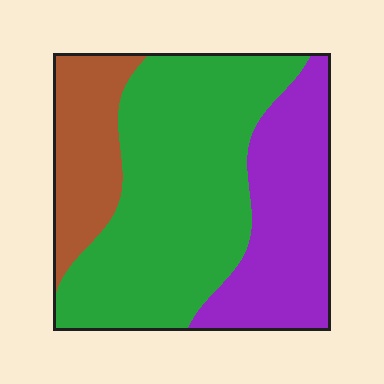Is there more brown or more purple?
Purple.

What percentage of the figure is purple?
Purple covers 29% of the figure.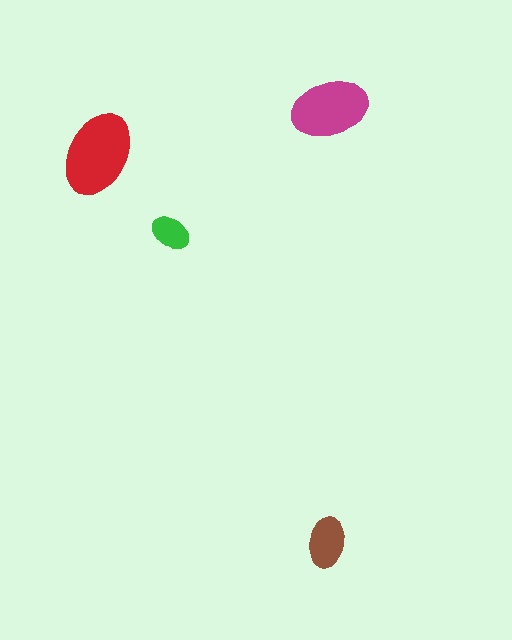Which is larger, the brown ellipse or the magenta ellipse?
The magenta one.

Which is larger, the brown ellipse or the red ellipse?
The red one.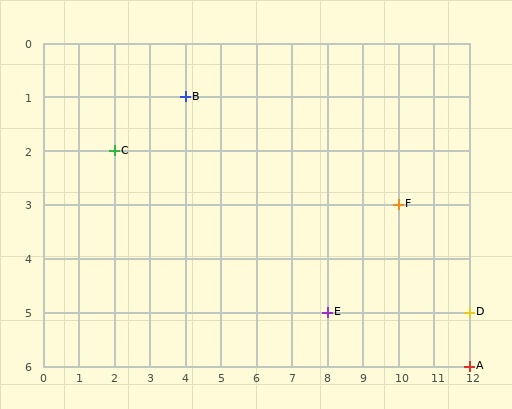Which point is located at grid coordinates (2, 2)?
Point C is at (2, 2).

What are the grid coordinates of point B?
Point B is at grid coordinates (4, 1).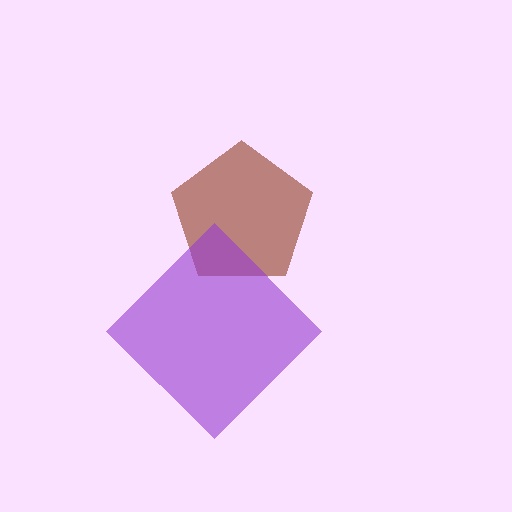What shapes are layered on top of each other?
The layered shapes are: a brown pentagon, a purple diamond.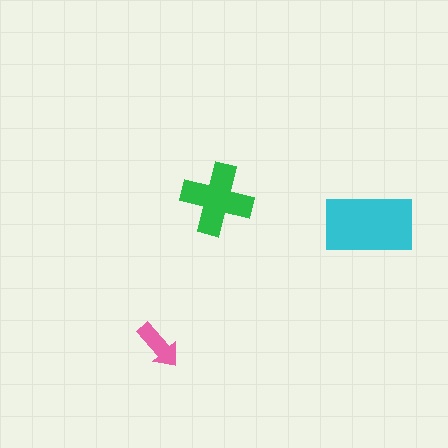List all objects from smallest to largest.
The pink arrow, the green cross, the cyan rectangle.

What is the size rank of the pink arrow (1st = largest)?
3rd.